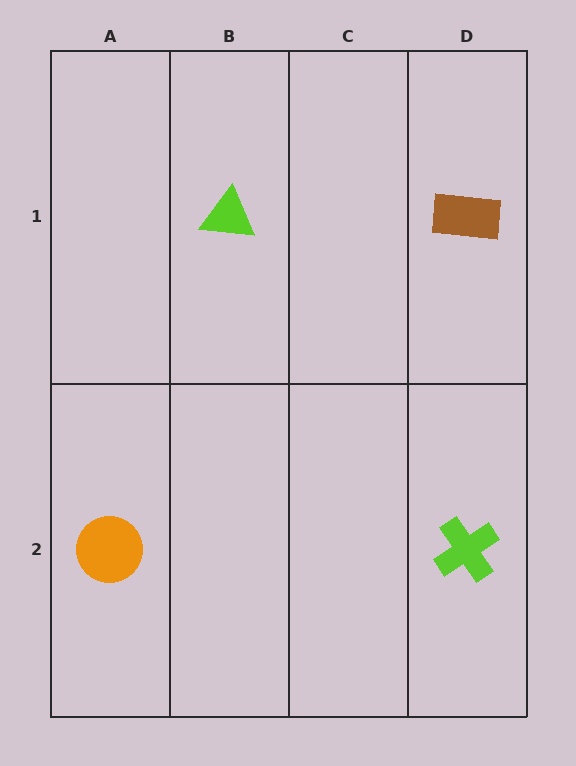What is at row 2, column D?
A lime cross.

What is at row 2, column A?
An orange circle.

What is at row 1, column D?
A brown rectangle.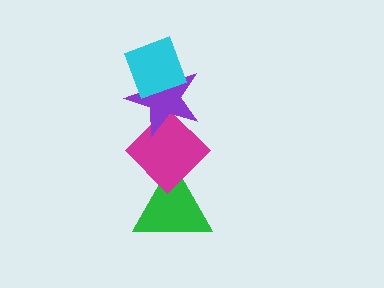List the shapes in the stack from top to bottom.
From top to bottom: the cyan diamond, the purple star, the magenta diamond, the green triangle.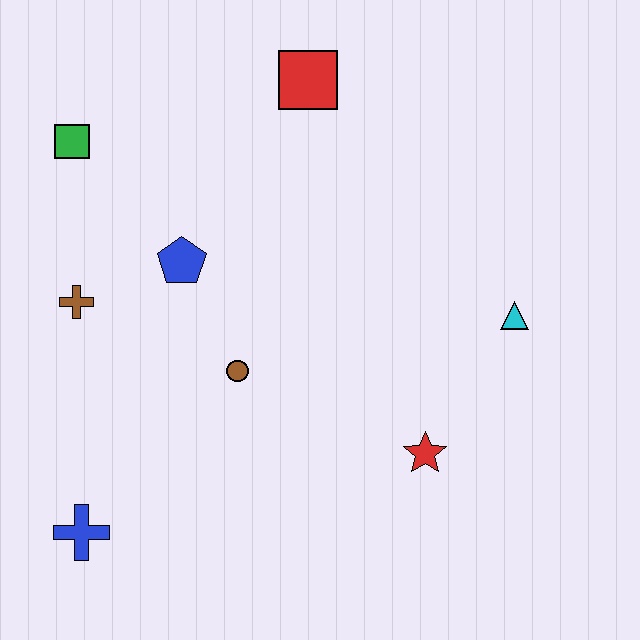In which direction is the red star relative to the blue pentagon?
The red star is to the right of the blue pentagon.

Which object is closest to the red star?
The cyan triangle is closest to the red star.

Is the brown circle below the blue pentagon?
Yes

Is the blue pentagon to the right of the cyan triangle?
No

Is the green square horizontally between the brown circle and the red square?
No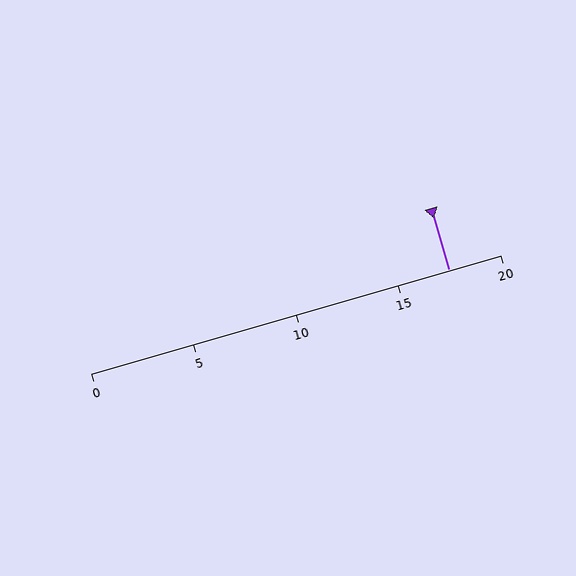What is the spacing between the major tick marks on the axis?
The major ticks are spaced 5 apart.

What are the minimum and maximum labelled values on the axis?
The axis runs from 0 to 20.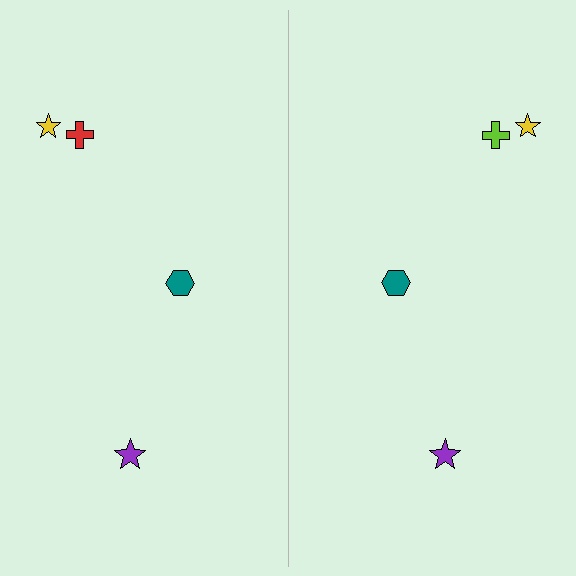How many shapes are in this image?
There are 8 shapes in this image.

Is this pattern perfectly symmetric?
No, the pattern is not perfectly symmetric. The lime cross on the right side breaks the symmetry — its mirror counterpart is red.